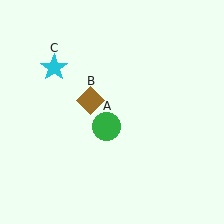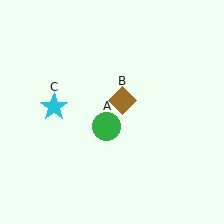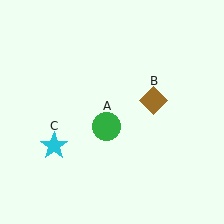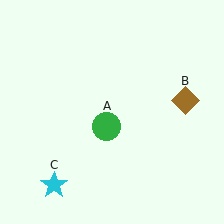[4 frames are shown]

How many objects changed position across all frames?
2 objects changed position: brown diamond (object B), cyan star (object C).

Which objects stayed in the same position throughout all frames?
Green circle (object A) remained stationary.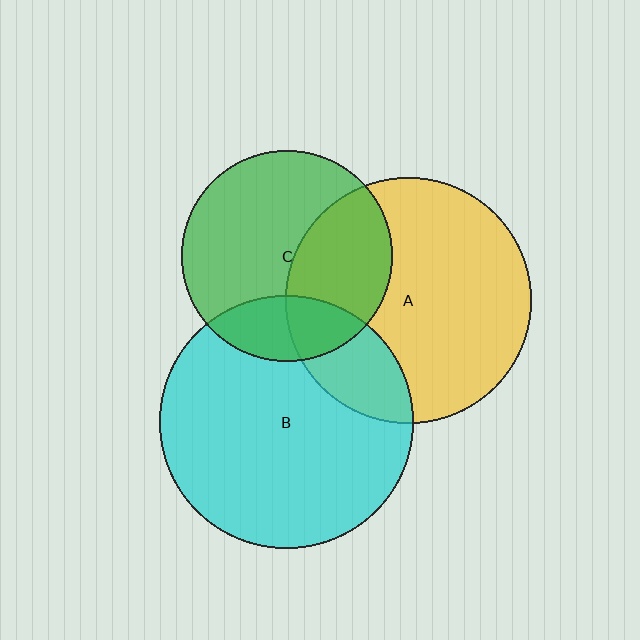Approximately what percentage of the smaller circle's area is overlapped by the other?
Approximately 20%.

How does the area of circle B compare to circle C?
Approximately 1.4 times.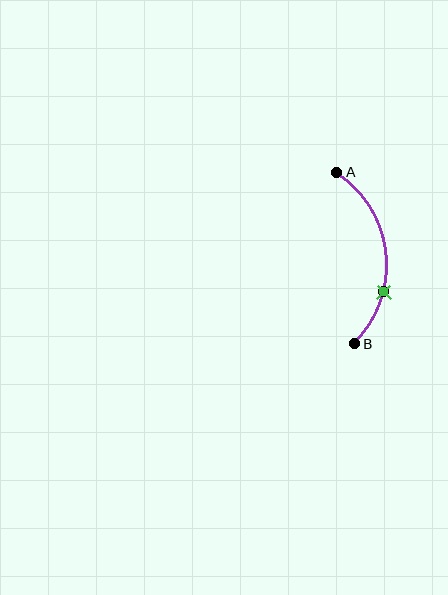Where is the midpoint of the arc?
The arc midpoint is the point on the curve farthest from the straight line joining A and B. It sits to the right of that line.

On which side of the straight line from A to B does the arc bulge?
The arc bulges to the right of the straight line connecting A and B.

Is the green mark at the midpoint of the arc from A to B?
No. The green mark lies on the arc but is closer to endpoint B. The arc midpoint would be at the point on the curve equidistant along the arc from both A and B.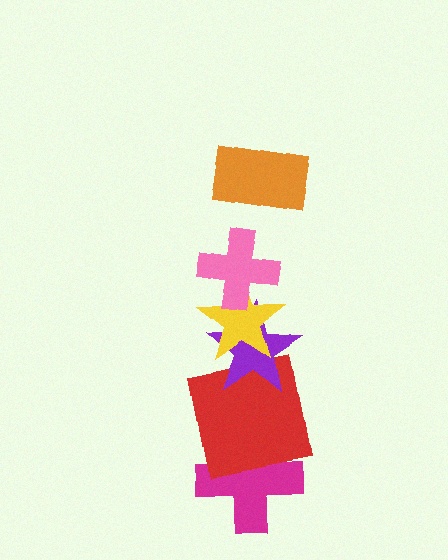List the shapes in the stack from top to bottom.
From top to bottom: the orange rectangle, the pink cross, the yellow star, the purple star, the red square, the magenta cross.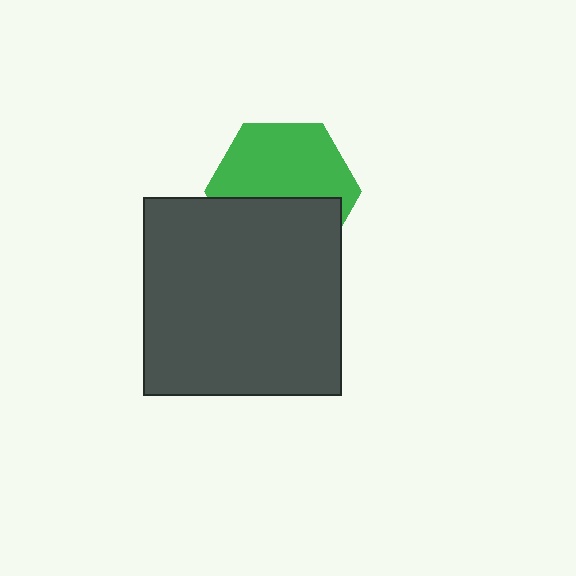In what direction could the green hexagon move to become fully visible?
The green hexagon could move up. That would shift it out from behind the dark gray square entirely.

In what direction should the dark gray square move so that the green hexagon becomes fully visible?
The dark gray square should move down. That is the shortest direction to clear the overlap and leave the green hexagon fully visible.